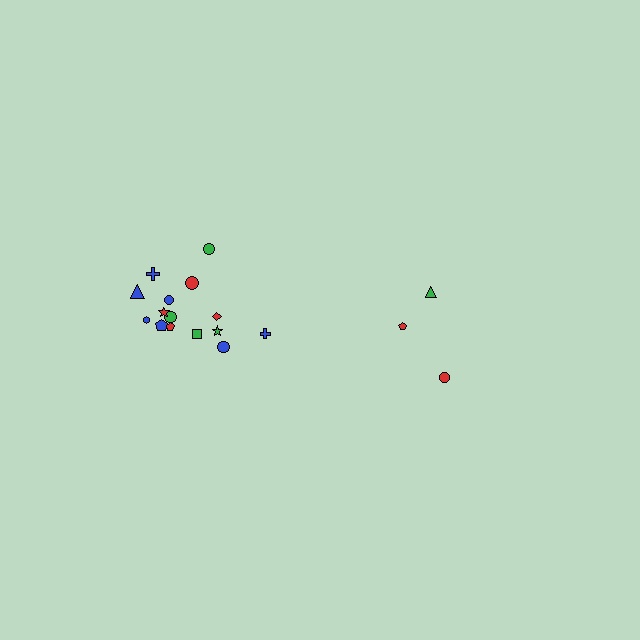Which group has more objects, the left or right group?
The left group.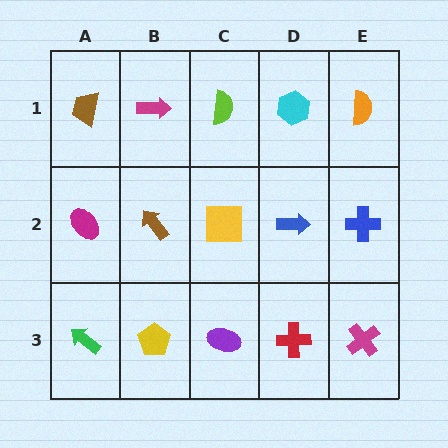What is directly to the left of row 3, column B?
A green arrow.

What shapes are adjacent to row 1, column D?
A blue arrow (row 2, column D), a lime semicircle (row 1, column C), an orange semicircle (row 1, column E).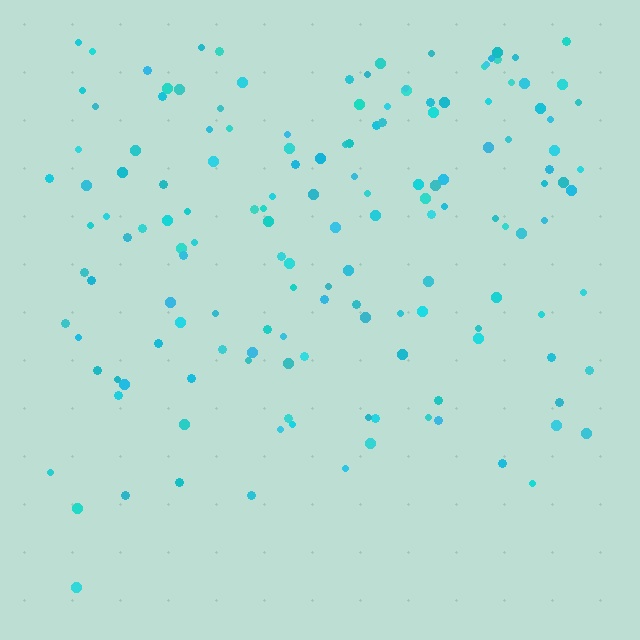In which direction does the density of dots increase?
From bottom to top, with the top side densest.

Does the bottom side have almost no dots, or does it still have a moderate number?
Still a moderate number, just noticeably fewer than the top.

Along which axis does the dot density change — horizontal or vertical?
Vertical.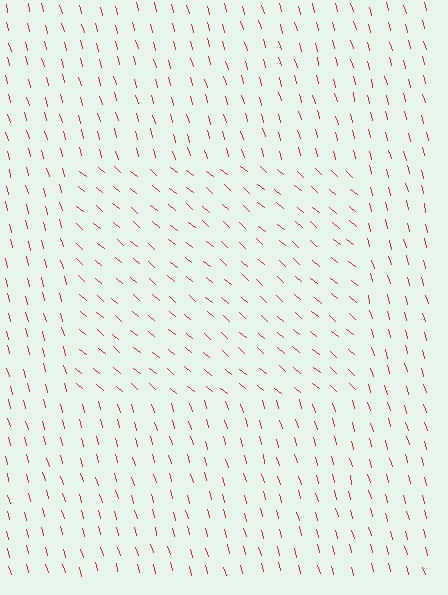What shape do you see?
I see a rectangle.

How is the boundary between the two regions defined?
The boundary is defined purely by a change in line orientation (approximately 34 degrees difference). All lines are the same color and thickness.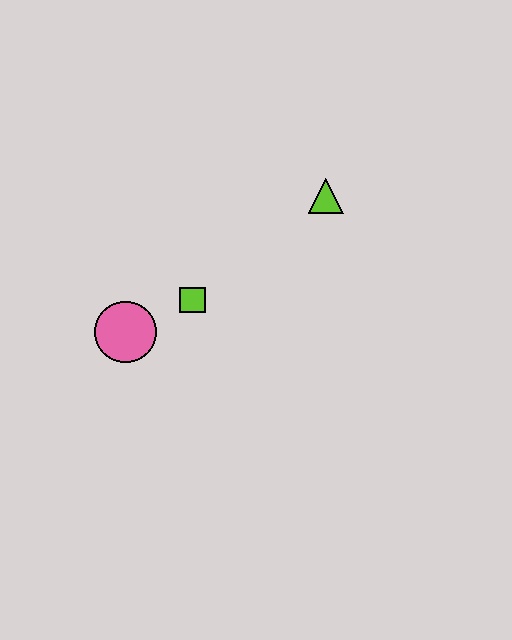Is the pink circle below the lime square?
Yes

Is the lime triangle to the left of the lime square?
No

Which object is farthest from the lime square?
The lime triangle is farthest from the lime square.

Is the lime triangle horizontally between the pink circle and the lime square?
No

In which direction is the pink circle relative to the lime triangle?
The pink circle is to the left of the lime triangle.